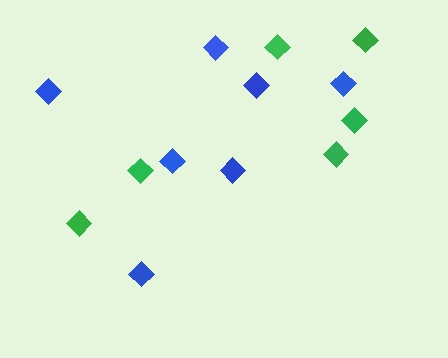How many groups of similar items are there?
There are 2 groups: one group of blue diamonds (7) and one group of green diamonds (6).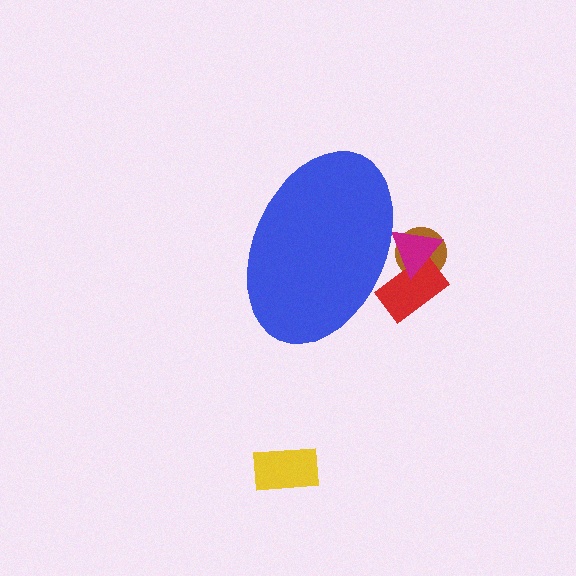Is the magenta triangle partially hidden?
Yes, the magenta triangle is partially hidden behind the blue ellipse.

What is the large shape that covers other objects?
A blue ellipse.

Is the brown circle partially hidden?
Yes, the brown circle is partially hidden behind the blue ellipse.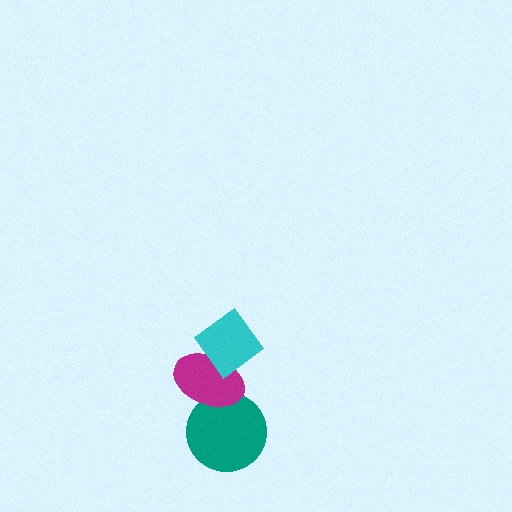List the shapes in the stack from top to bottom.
From top to bottom: the cyan diamond, the magenta ellipse, the teal circle.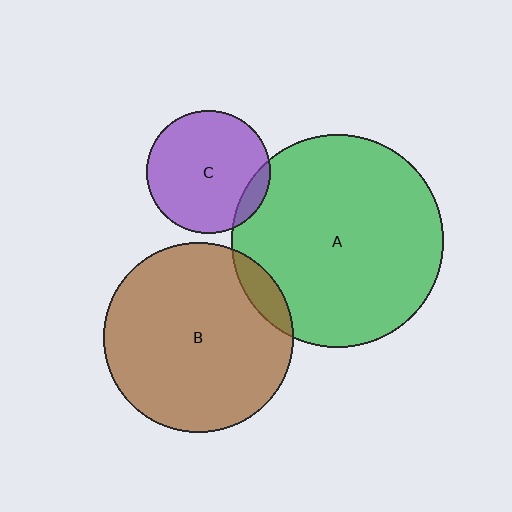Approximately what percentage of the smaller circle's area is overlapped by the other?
Approximately 10%.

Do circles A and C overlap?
Yes.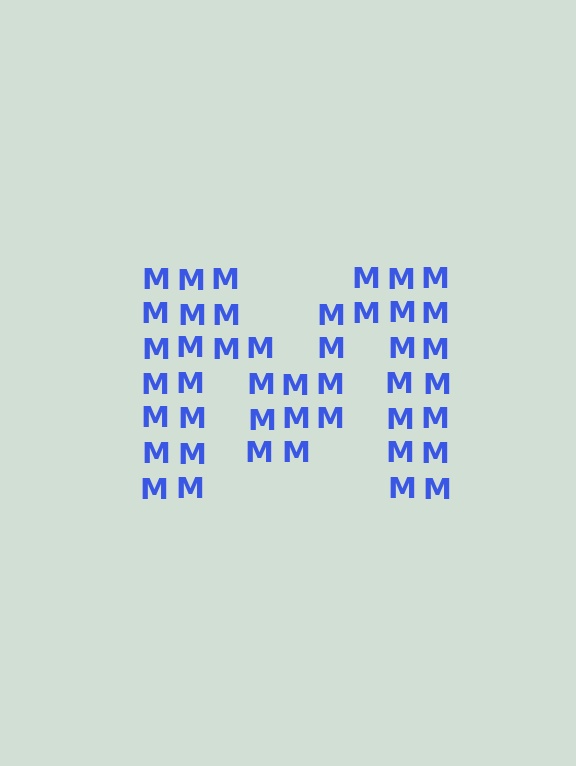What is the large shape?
The large shape is the letter M.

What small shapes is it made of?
It is made of small letter M's.